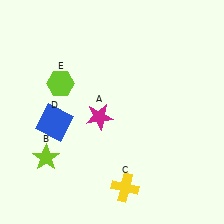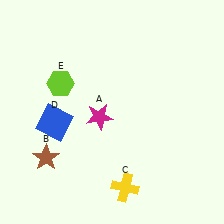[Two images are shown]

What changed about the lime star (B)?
In Image 1, B is lime. In Image 2, it changed to brown.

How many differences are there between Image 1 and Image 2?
There is 1 difference between the two images.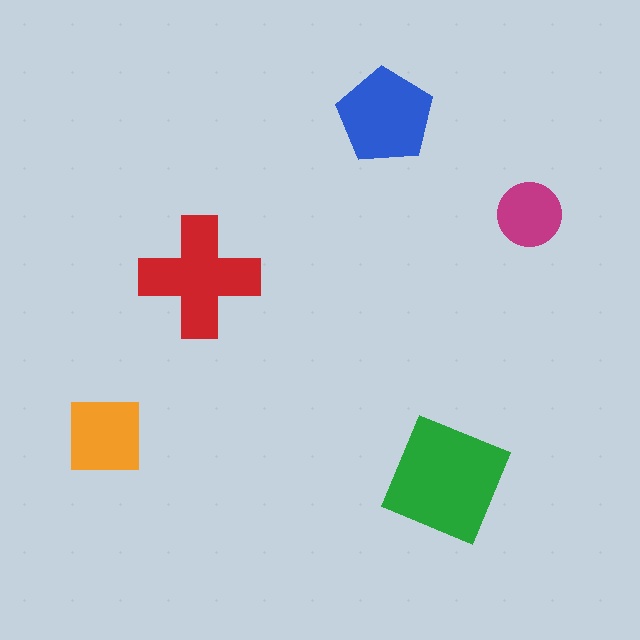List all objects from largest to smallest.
The green square, the red cross, the blue pentagon, the orange square, the magenta circle.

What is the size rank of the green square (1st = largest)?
1st.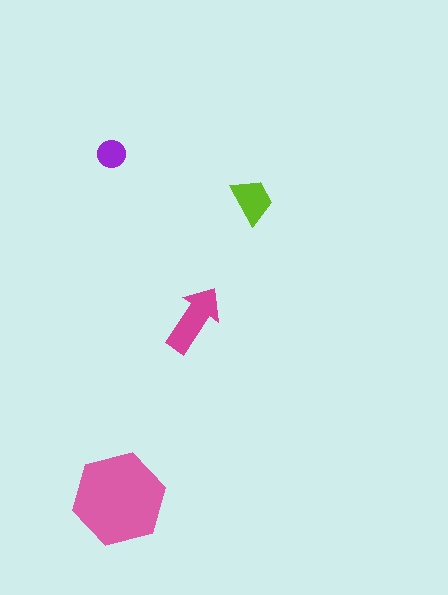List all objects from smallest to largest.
The purple circle, the lime trapezoid, the magenta arrow, the pink hexagon.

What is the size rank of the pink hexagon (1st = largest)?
1st.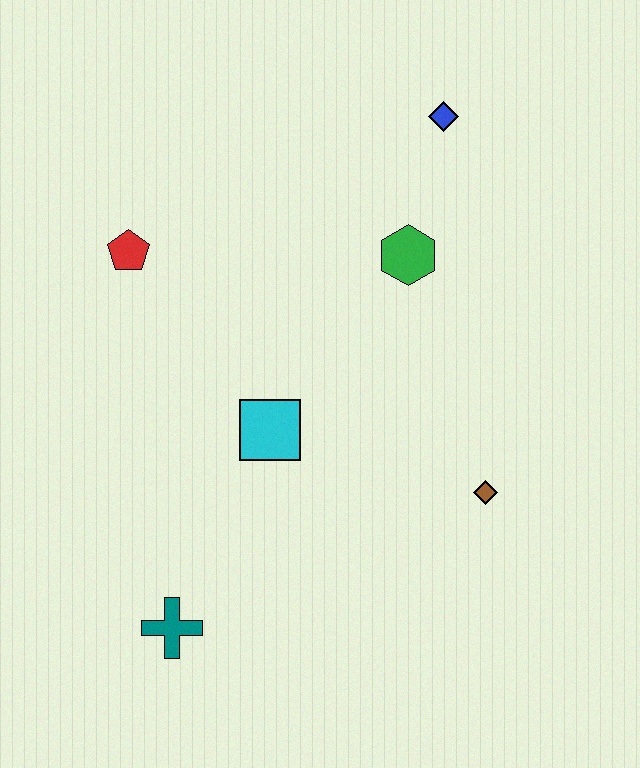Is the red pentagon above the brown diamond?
Yes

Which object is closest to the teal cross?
The cyan square is closest to the teal cross.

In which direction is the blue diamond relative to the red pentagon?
The blue diamond is to the right of the red pentagon.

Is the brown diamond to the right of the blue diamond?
Yes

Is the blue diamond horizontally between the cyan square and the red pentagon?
No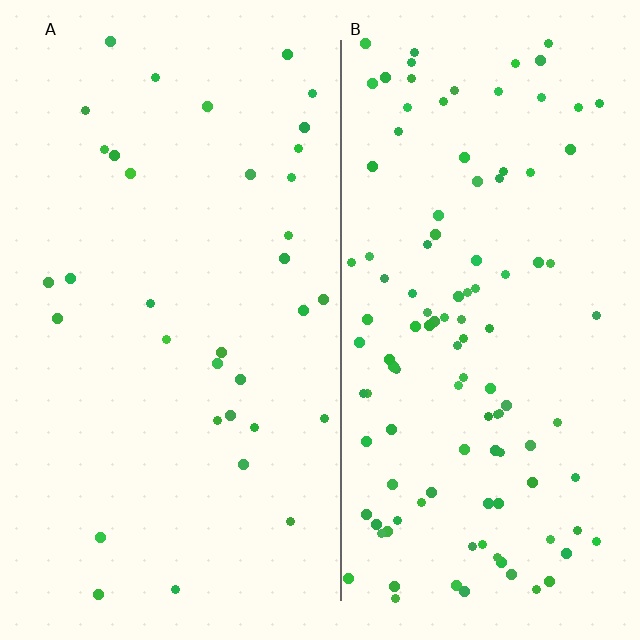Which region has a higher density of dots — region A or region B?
B (the right).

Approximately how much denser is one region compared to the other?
Approximately 3.3× — region B over region A.